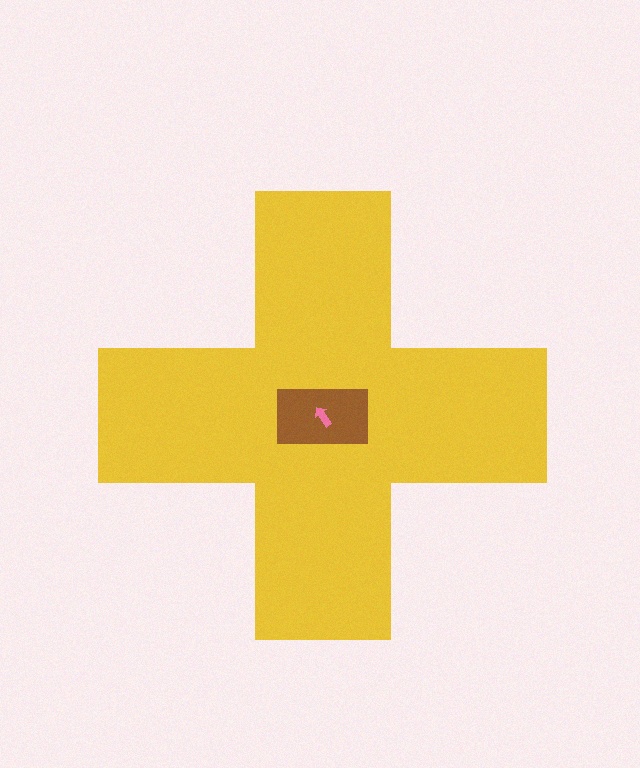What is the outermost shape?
The yellow cross.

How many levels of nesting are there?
3.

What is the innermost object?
The pink arrow.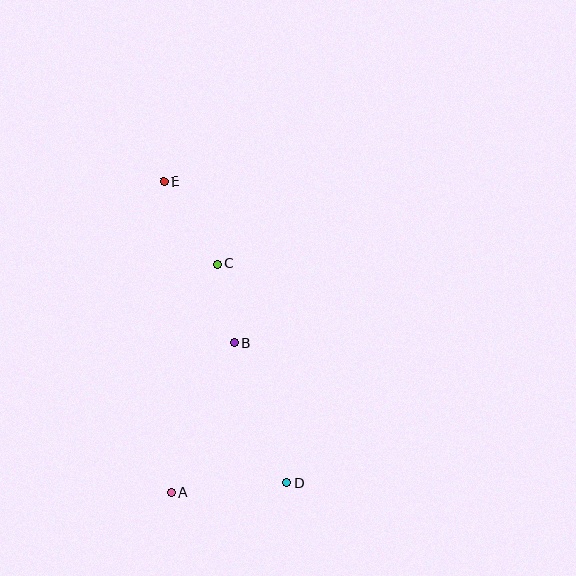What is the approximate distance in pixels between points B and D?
The distance between B and D is approximately 149 pixels.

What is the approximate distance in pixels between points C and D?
The distance between C and D is approximately 230 pixels.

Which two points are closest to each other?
Points B and C are closest to each other.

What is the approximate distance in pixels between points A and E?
The distance between A and E is approximately 311 pixels.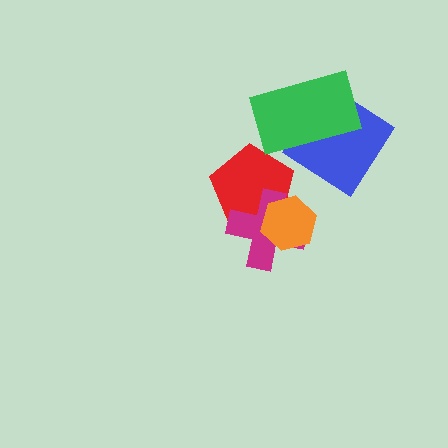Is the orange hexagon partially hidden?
No, no other shape covers it.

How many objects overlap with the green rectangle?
1 object overlaps with the green rectangle.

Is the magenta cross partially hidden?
Yes, it is partially covered by another shape.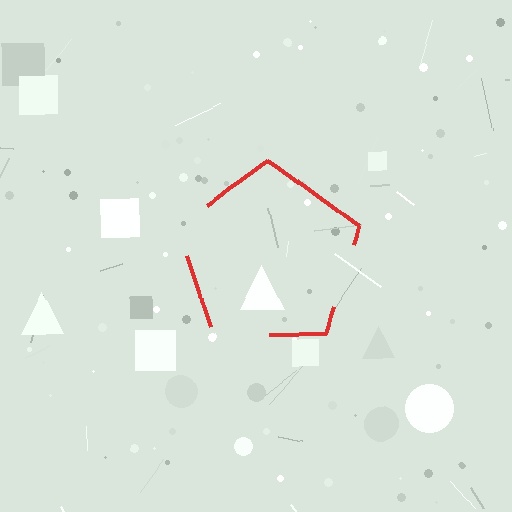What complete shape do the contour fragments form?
The contour fragments form a pentagon.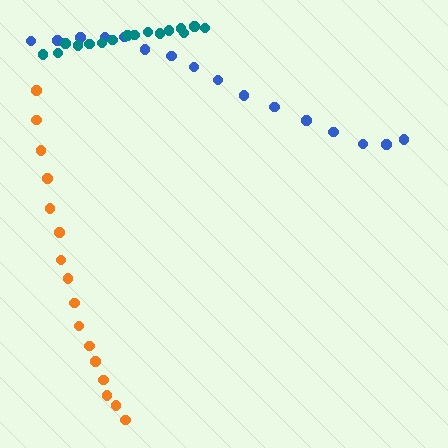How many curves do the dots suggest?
There are 3 distinct paths.